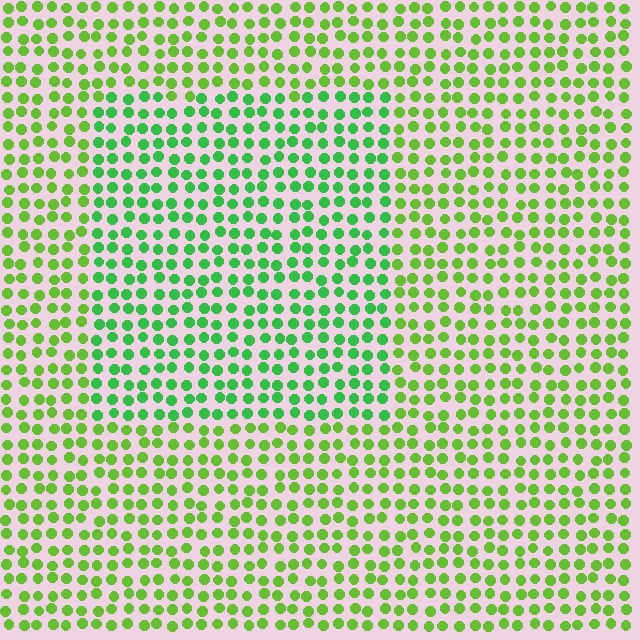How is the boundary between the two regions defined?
The boundary is defined purely by a slight shift in hue (about 32 degrees). Spacing, size, and orientation are identical on both sides.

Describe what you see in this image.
The image is filled with small lime elements in a uniform arrangement. A rectangle-shaped region is visible where the elements are tinted to a slightly different hue, forming a subtle color boundary.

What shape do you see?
I see a rectangle.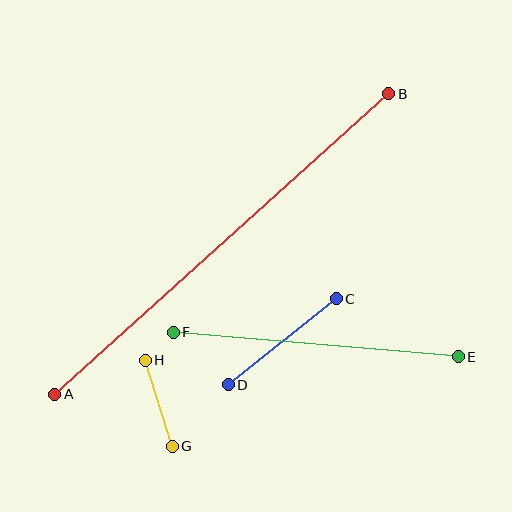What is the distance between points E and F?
The distance is approximately 286 pixels.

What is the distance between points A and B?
The distance is approximately 449 pixels.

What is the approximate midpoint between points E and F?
The midpoint is at approximately (316, 344) pixels.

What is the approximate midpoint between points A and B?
The midpoint is at approximately (222, 244) pixels.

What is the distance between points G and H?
The distance is approximately 90 pixels.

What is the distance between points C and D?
The distance is approximately 138 pixels.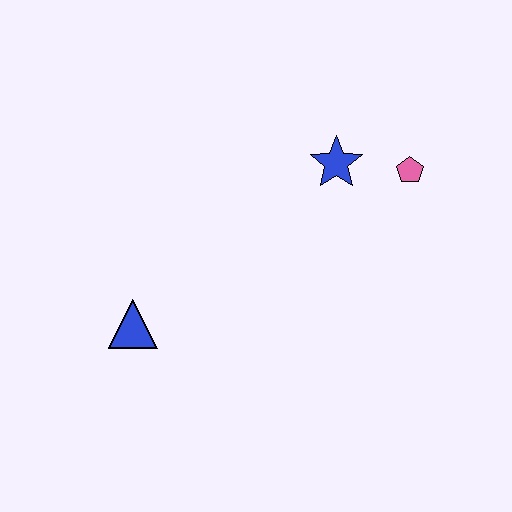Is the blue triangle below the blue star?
Yes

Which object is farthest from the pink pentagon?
The blue triangle is farthest from the pink pentagon.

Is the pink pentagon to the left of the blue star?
No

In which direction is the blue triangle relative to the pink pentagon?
The blue triangle is to the left of the pink pentagon.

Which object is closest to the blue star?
The pink pentagon is closest to the blue star.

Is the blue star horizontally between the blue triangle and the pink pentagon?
Yes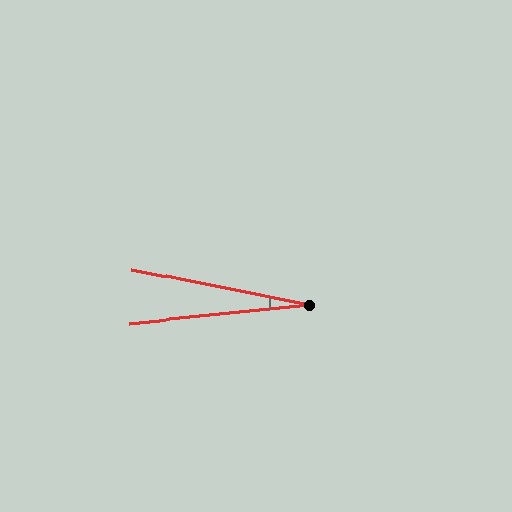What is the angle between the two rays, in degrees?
Approximately 17 degrees.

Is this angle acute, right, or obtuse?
It is acute.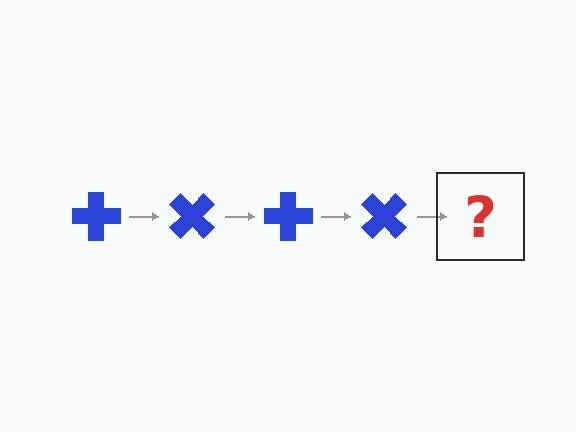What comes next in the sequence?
The next element should be a blue cross rotated 180 degrees.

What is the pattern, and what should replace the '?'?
The pattern is that the cross rotates 45 degrees each step. The '?' should be a blue cross rotated 180 degrees.